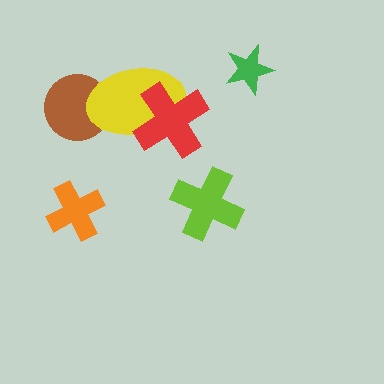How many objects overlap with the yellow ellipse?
2 objects overlap with the yellow ellipse.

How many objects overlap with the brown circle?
1 object overlaps with the brown circle.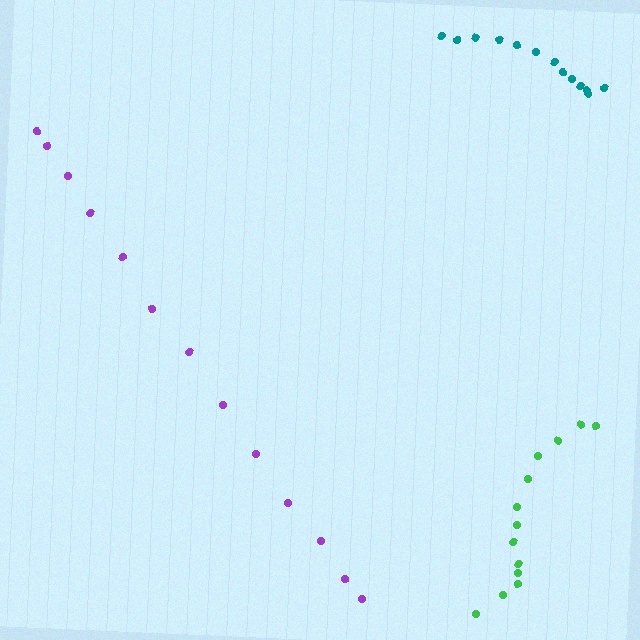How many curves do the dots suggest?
There are 3 distinct paths.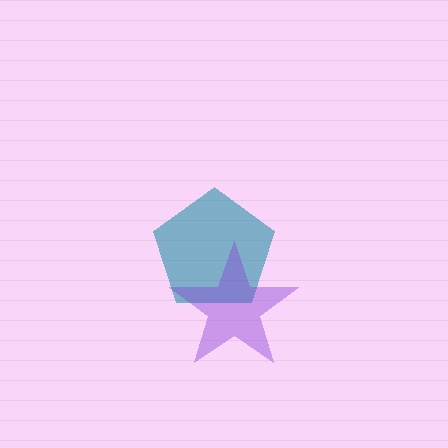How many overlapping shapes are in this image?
There are 2 overlapping shapes in the image.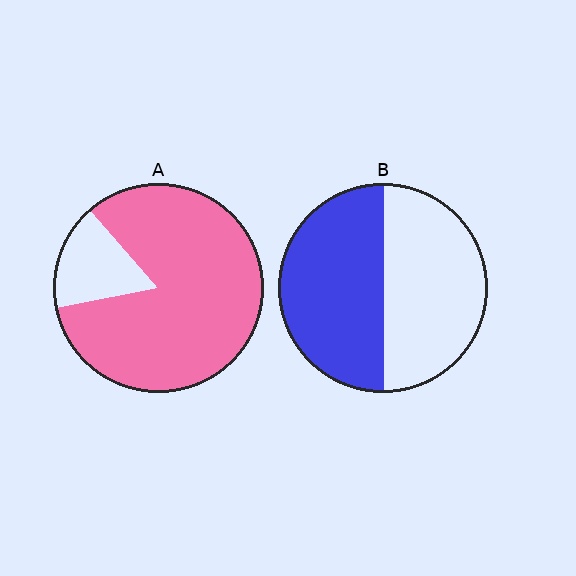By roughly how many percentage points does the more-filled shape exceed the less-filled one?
By roughly 35 percentage points (A over B).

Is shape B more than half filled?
Roughly half.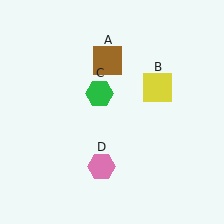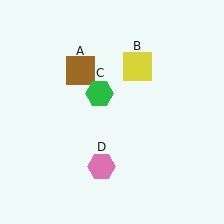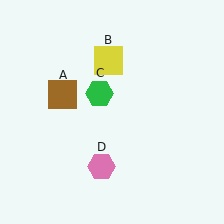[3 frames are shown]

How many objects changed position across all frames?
2 objects changed position: brown square (object A), yellow square (object B).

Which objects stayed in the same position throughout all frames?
Green hexagon (object C) and pink hexagon (object D) remained stationary.